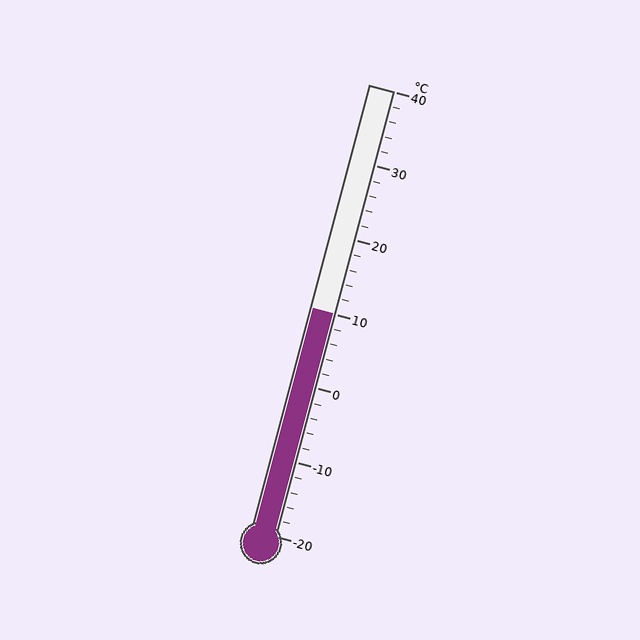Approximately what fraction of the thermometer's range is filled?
The thermometer is filled to approximately 50% of its range.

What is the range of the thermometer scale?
The thermometer scale ranges from -20°C to 40°C.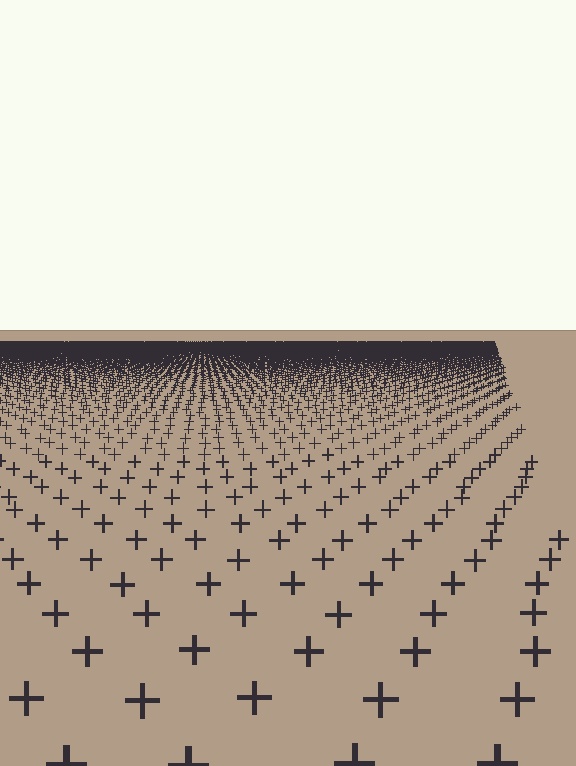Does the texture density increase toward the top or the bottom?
Density increases toward the top.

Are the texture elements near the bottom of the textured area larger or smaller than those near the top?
Larger. Near the bottom, elements are closer to the viewer and appear at a bigger on-screen size.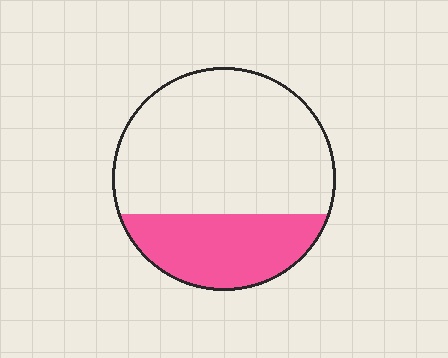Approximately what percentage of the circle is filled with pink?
Approximately 30%.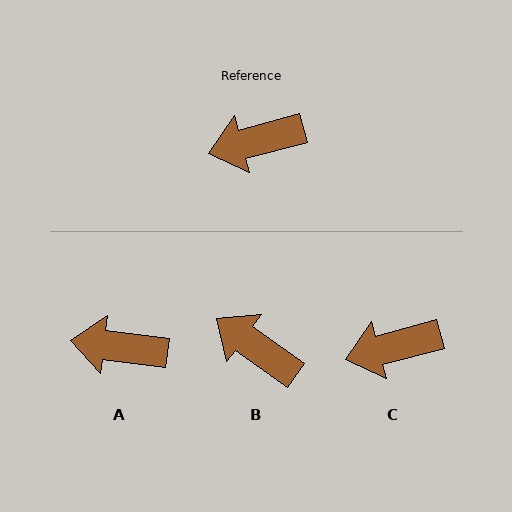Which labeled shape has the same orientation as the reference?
C.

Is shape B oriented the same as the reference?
No, it is off by about 50 degrees.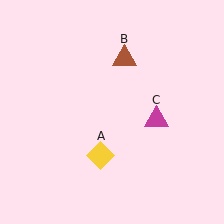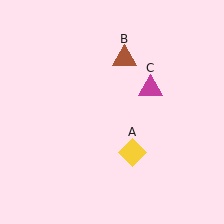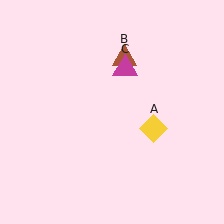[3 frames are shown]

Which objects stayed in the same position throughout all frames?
Brown triangle (object B) remained stationary.